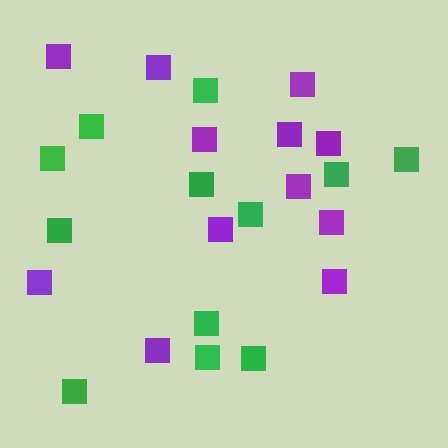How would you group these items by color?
There are 2 groups: one group of purple squares (12) and one group of green squares (12).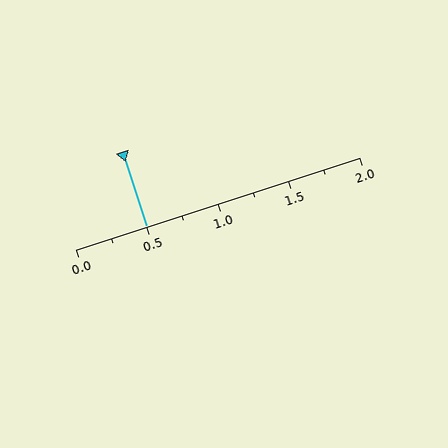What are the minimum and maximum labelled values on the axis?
The axis runs from 0.0 to 2.0.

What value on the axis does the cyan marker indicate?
The marker indicates approximately 0.5.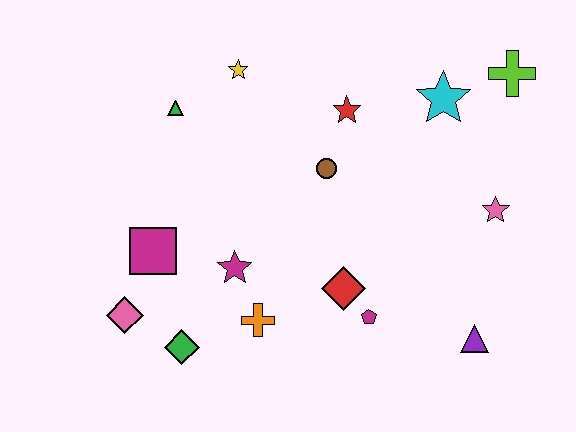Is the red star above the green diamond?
Yes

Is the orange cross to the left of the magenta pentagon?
Yes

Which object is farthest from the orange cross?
The lime cross is farthest from the orange cross.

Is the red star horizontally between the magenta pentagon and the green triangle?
Yes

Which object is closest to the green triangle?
The yellow star is closest to the green triangle.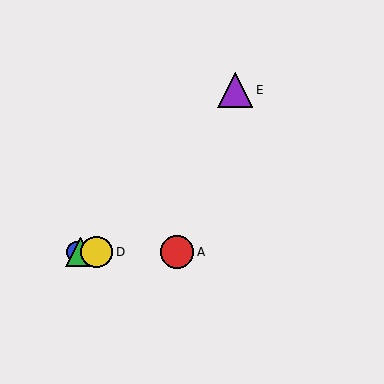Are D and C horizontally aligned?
Yes, both are at y≈252.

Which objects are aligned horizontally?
Objects A, B, C, D are aligned horizontally.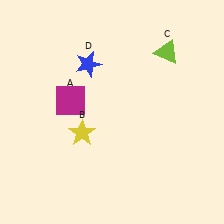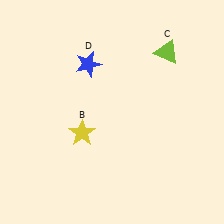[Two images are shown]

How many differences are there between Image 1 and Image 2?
There is 1 difference between the two images.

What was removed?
The magenta square (A) was removed in Image 2.